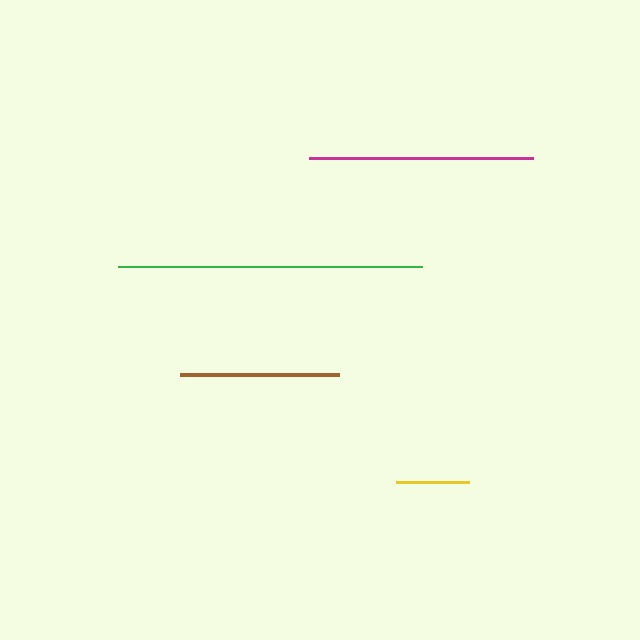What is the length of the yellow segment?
The yellow segment is approximately 73 pixels long.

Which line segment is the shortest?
The yellow line is the shortest at approximately 73 pixels.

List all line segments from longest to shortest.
From longest to shortest: green, magenta, brown, yellow.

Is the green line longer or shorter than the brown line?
The green line is longer than the brown line.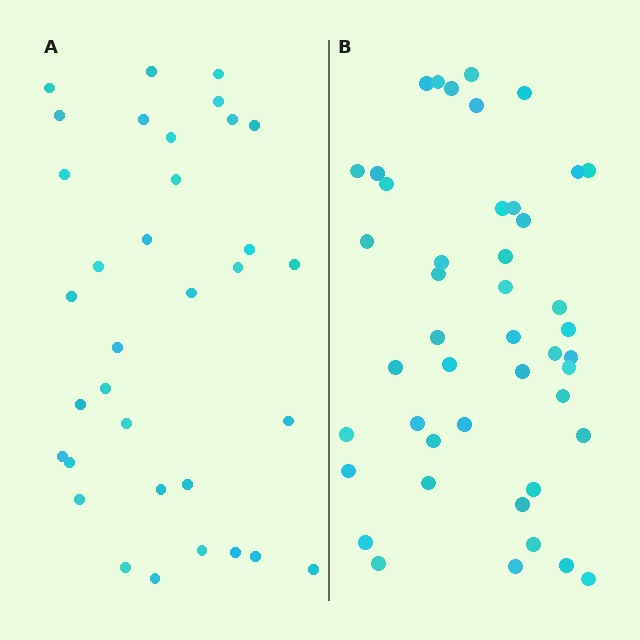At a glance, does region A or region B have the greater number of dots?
Region B (the right region) has more dots.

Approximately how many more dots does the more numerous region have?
Region B has roughly 12 or so more dots than region A.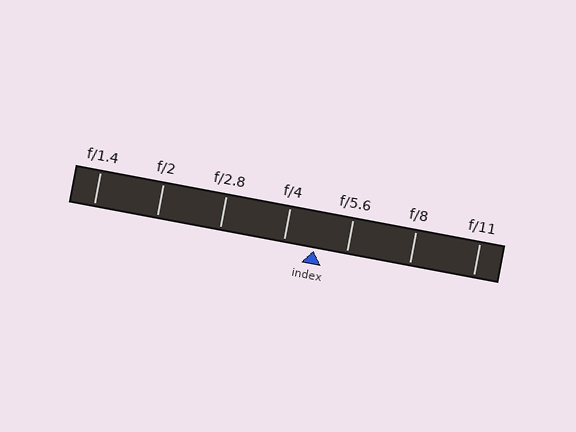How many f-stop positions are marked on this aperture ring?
There are 7 f-stop positions marked.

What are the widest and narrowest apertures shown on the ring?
The widest aperture shown is f/1.4 and the narrowest is f/11.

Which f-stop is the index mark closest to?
The index mark is closest to f/4.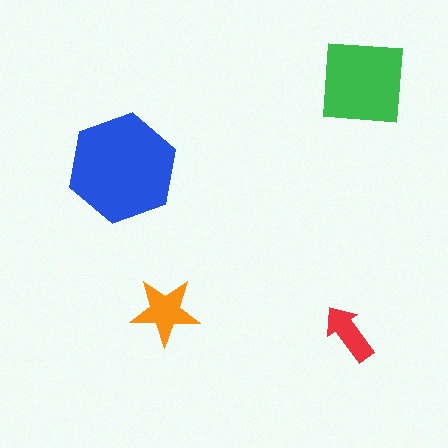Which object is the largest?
The blue hexagon.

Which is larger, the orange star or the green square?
The green square.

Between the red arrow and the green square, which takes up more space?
The green square.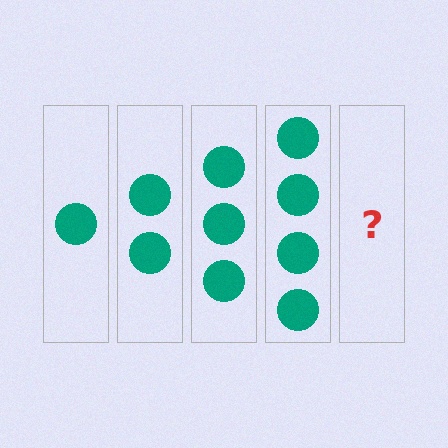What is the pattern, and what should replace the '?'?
The pattern is that each step adds one more circle. The '?' should be 5 circles.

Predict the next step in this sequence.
The next step is 5 circles.